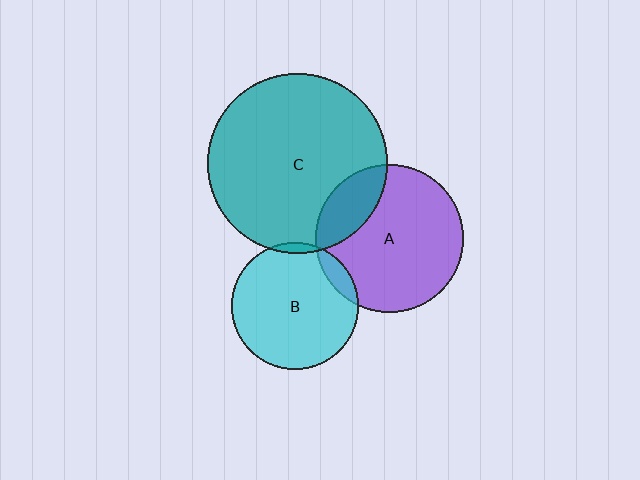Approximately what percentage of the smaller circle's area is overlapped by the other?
Approximately 5%.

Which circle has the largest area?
Circle C (teal).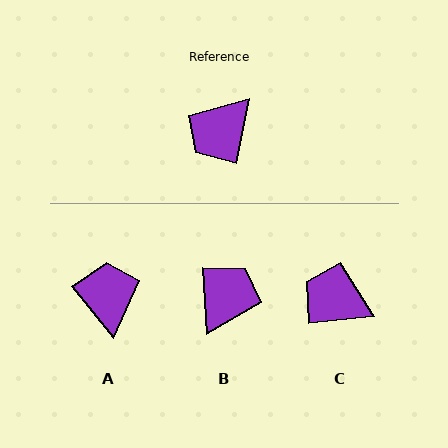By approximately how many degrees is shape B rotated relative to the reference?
Approximately 166 degrees clockwise.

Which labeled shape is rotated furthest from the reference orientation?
B, about 166 degrees away.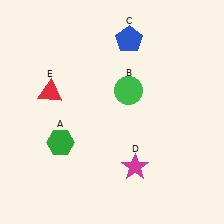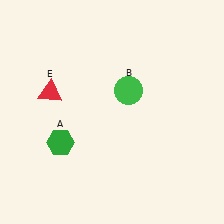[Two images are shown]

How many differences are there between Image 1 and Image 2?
There are 2 differences between the two images.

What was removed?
The blue pentagon (C), the magenta star (D) were removed in Image 2.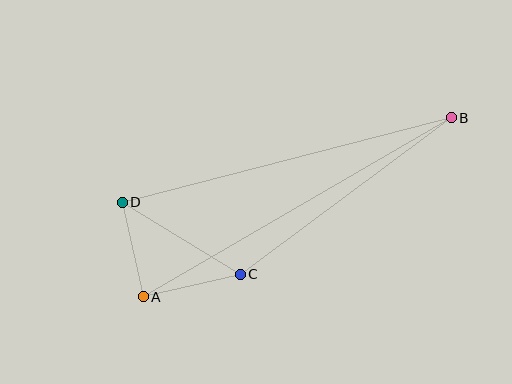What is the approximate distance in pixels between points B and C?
The distance between B and C is approximately 263 pixels.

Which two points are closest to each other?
Points A and D are closest to each other.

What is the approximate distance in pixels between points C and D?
The distance between C and D is approximately 138 pixels.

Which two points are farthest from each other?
Points A and B are farthest from each other.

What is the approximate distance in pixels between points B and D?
The distance between B and D is approximately 340 pixels.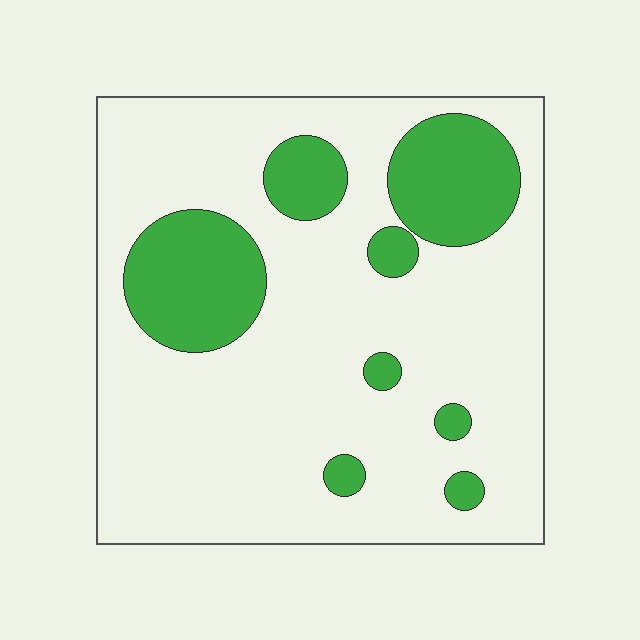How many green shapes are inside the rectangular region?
8.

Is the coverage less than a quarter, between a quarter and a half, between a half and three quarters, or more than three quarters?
Less than a quarter.